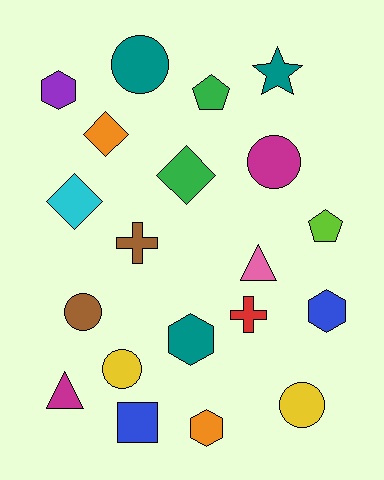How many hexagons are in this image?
There are 4 hexagons.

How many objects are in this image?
There are 20 objects.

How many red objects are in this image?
There is 1 red object.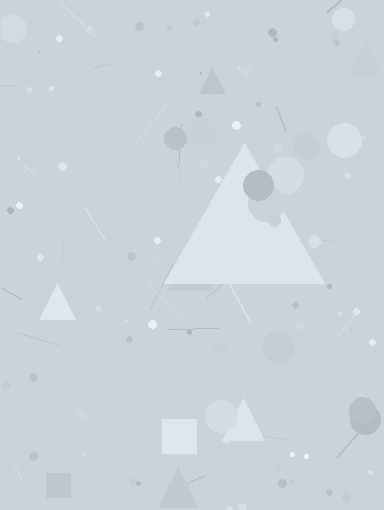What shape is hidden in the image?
A triangle is hidden in the image.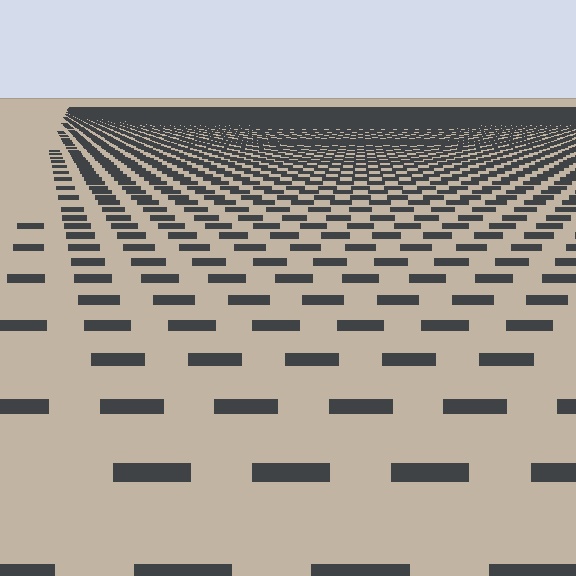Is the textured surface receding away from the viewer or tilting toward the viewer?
The surface is receding away from the viewer. Texture elements get smaller and denser toward the top.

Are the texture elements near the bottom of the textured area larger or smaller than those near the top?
Larger. Near the bottom, elements are closer to the viewer and appear at a bigger on-screen size.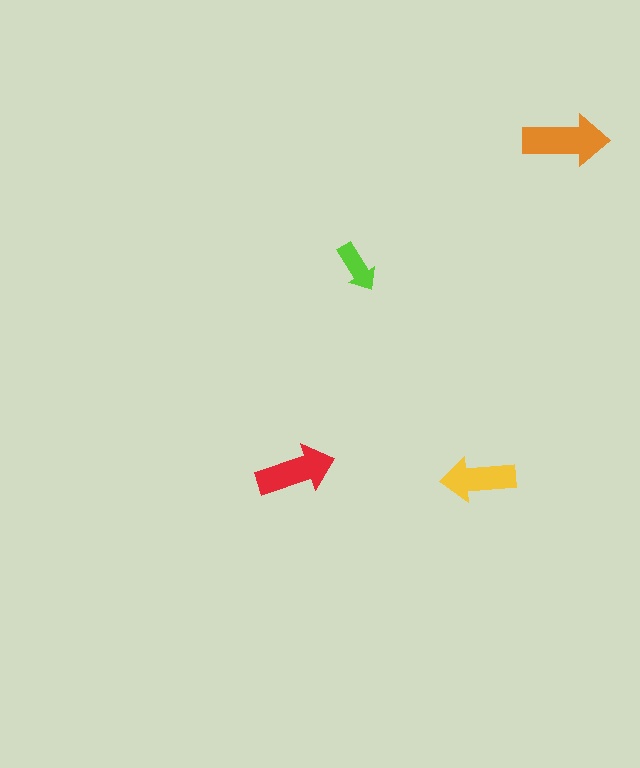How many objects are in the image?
There are 4 objects in the image.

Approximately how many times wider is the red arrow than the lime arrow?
About 1.5 times wider.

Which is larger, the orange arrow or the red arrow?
The orange one.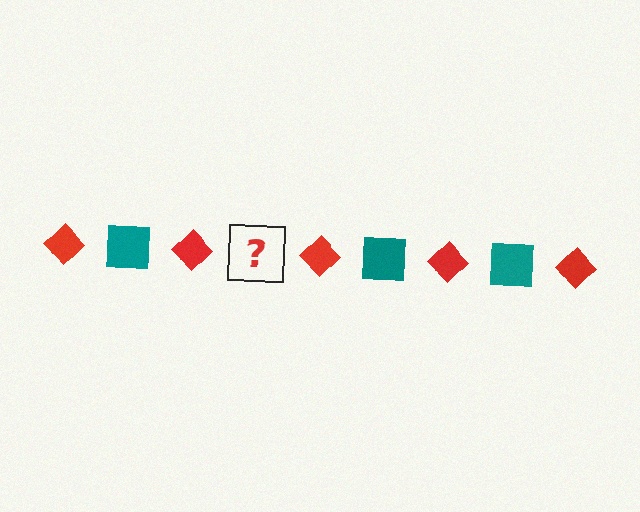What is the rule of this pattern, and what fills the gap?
The rule is that the pattern alternates between red diamond and teal square. The gap should be filled with a teal square.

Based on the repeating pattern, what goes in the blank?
The blank should be a teal square.